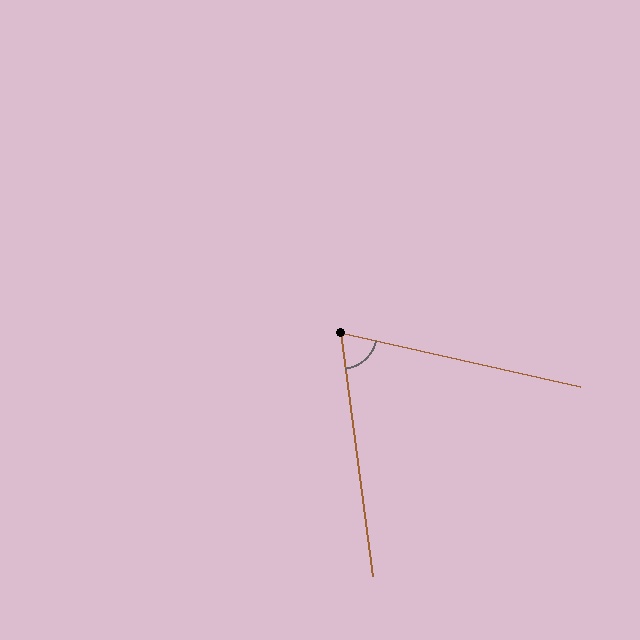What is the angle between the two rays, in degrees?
Approximately 70 degrees.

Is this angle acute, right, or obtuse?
It is acute.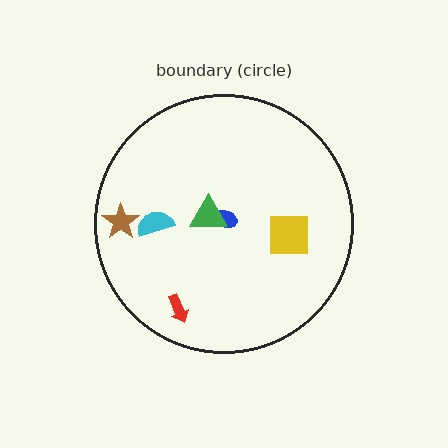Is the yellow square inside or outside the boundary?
Inside.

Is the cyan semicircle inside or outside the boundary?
Inside.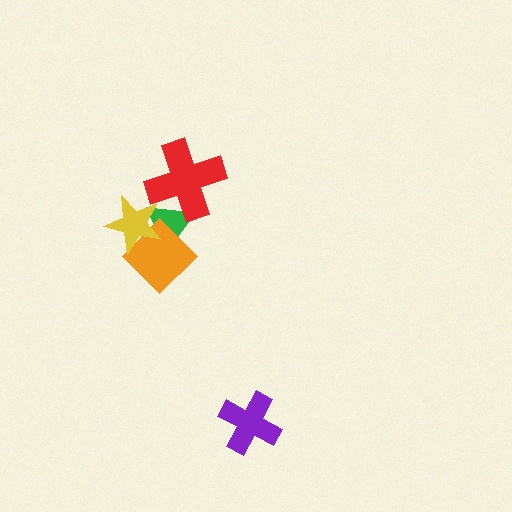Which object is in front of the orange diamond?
The yellow star is in front of the orange diamond.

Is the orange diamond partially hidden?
Yes, it is partially covered by another shape.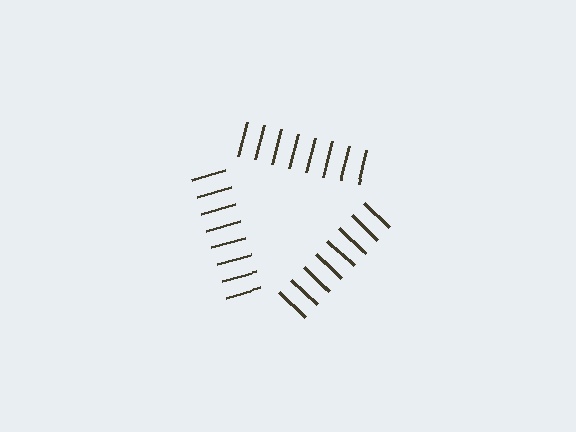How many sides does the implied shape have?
3 sides — the line-ends trace a triangle.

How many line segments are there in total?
24 — 8 along each of the 3 edges.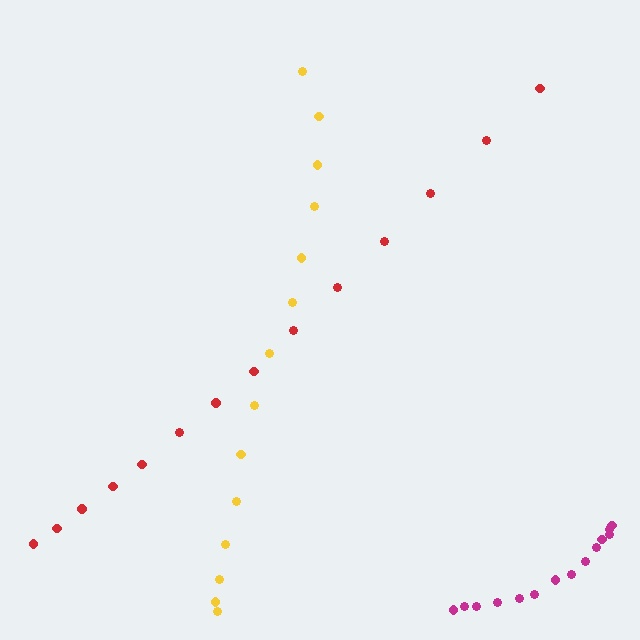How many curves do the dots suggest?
There are 3 distinct paths.